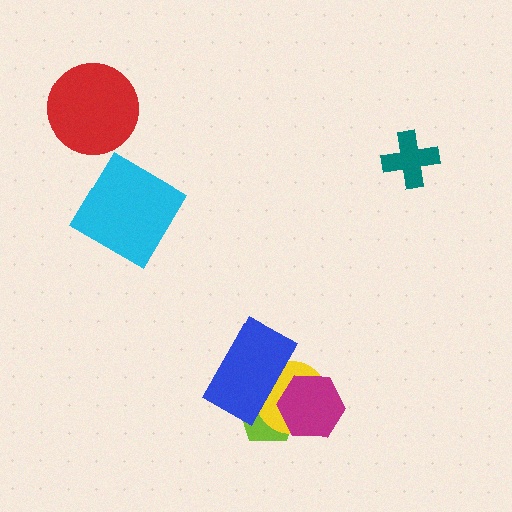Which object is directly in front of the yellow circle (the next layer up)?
The blue rectangle is directly in front of the yellow circle.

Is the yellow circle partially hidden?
Yes, it is partially covered by another shape.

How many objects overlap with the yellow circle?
3 objects overlap with the yellow circle.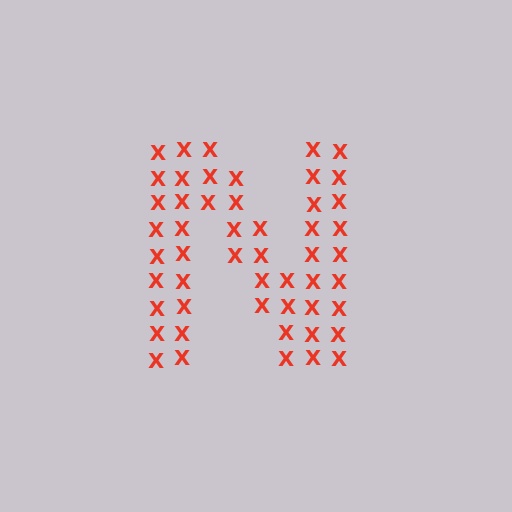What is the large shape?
The large shape is the letter N.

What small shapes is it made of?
It is made of small letter X's.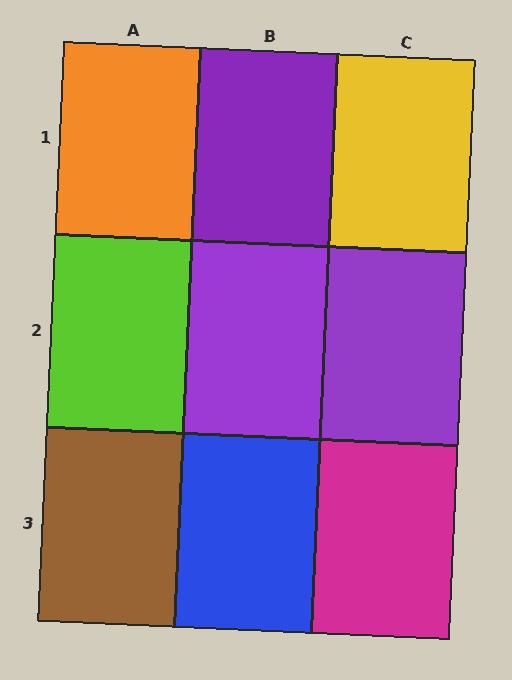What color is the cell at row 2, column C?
Purple.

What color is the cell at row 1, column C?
Yellow.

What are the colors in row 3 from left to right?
Brown, blue, magenta.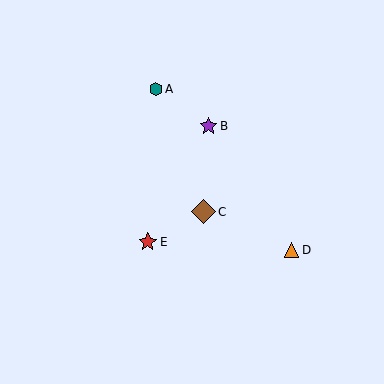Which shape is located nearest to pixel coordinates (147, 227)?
The red star (labeled E) at (148, 242) is nearest to that location.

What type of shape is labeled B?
Shape B is a purple star.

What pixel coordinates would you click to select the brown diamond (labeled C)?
Click at (203, 212) to select the brown diamond C.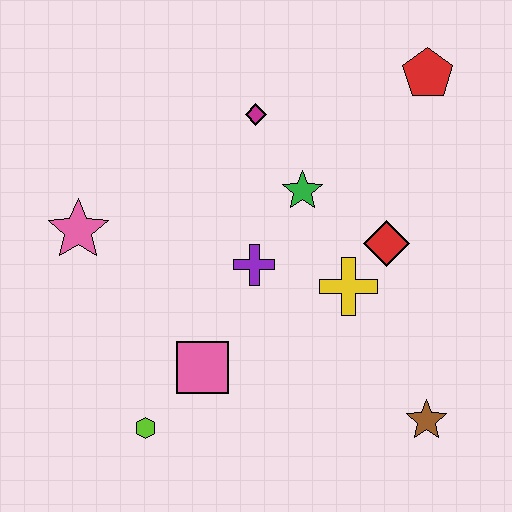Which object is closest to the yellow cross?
The red diamond is closest to the yellow cross.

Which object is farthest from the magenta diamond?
The brown star is farthest from the magenta diamond.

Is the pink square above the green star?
No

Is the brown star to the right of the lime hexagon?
Yes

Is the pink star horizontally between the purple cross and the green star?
No